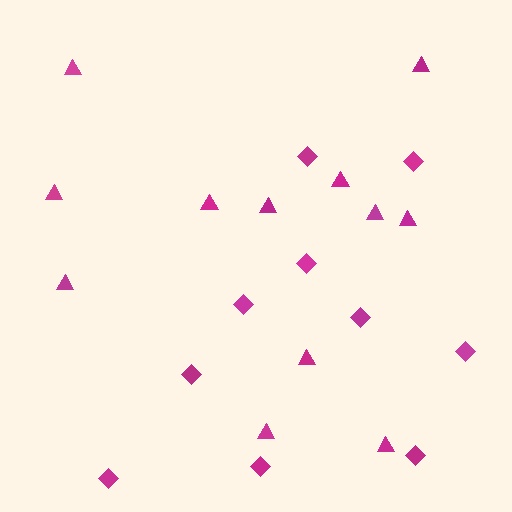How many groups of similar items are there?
There are 2 groups: one group of triangles (12) and one group of diamonds (10).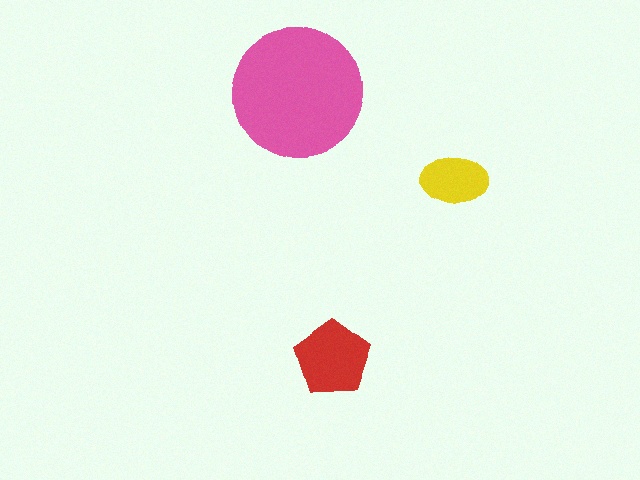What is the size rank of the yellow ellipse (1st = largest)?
3rd.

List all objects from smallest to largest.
The yellow ellipse, the red pentagon, the pink circle.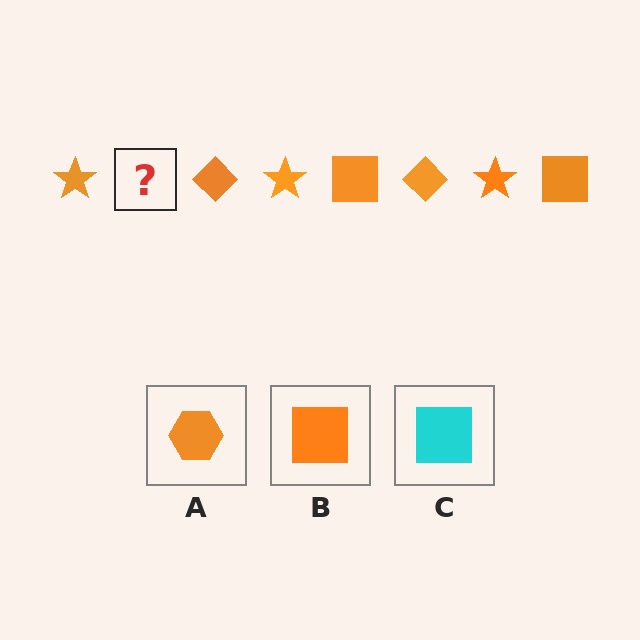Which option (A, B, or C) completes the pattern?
B.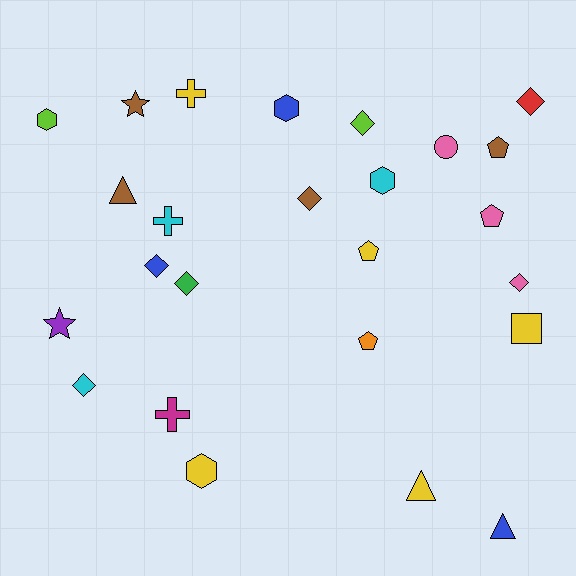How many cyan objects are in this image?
There are 3 cyan objects.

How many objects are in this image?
There are 25 objects.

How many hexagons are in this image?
There are 4 hexagons.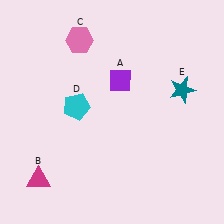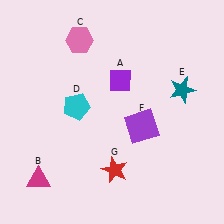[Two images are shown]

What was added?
A purple square (F), a red star (G) were added in Image 2.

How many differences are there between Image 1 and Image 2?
There are 2 differences between the two images.